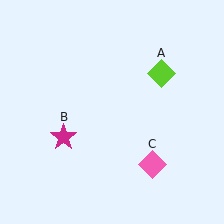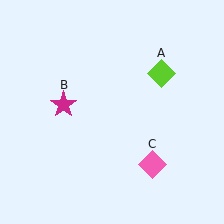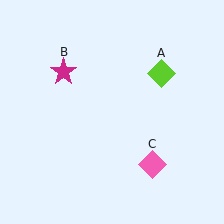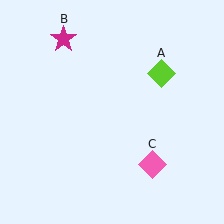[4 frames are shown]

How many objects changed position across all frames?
1 object changed position: magenta star (object B).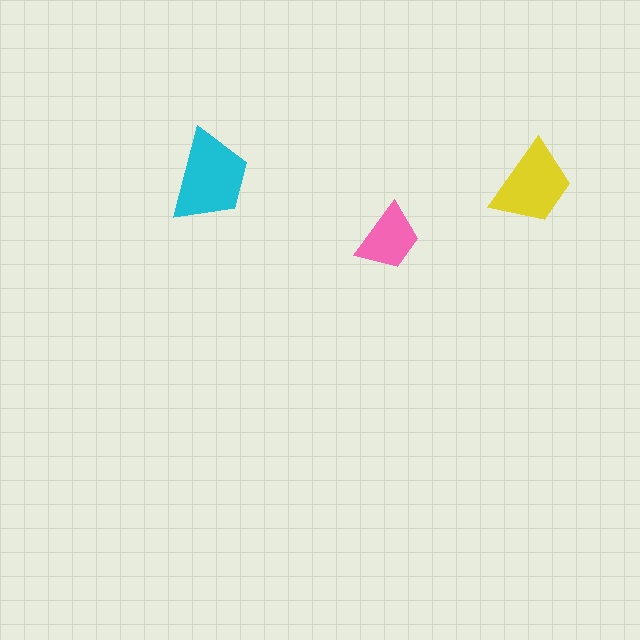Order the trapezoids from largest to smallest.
the cyan one, the yellow one, the pink one.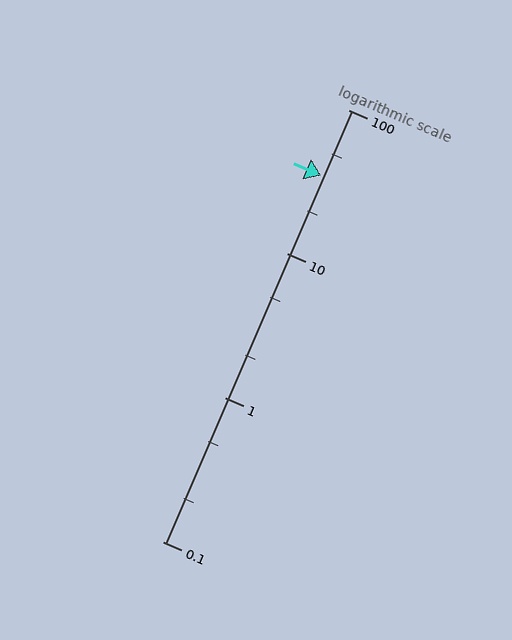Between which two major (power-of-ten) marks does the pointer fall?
The pointer is between 10 and 100.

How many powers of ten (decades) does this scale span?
The scale spans 3 decades, from 0.1 to 100.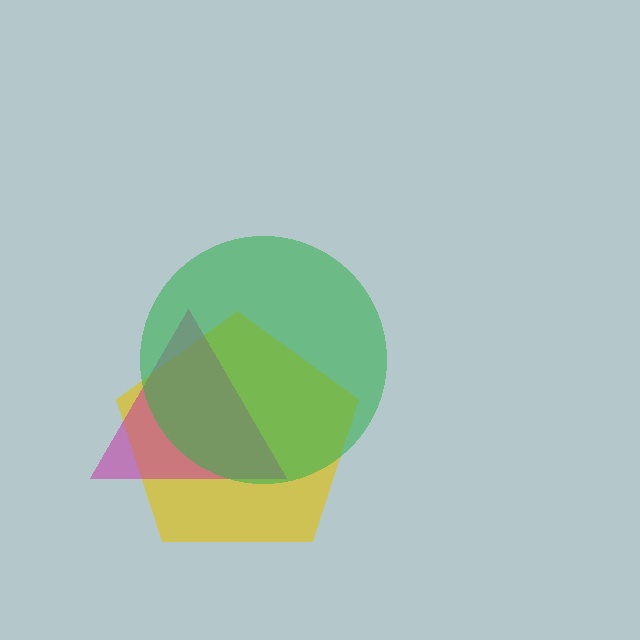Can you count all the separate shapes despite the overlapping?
Yes, there are 3 separate shapes.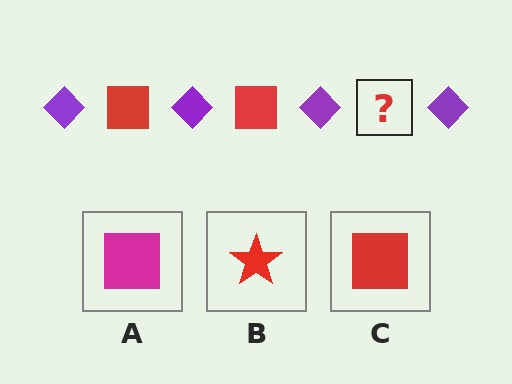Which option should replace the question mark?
Option C.